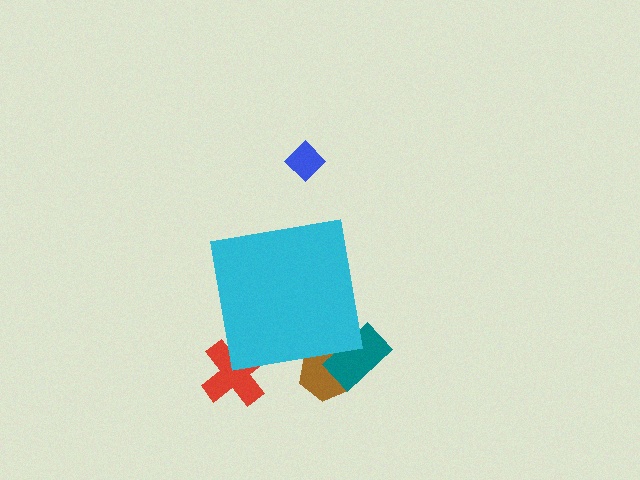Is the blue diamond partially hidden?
No, the blue diamond is fully visible.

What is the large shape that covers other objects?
A cyan square.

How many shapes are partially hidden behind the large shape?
3 shapes are partially hidden.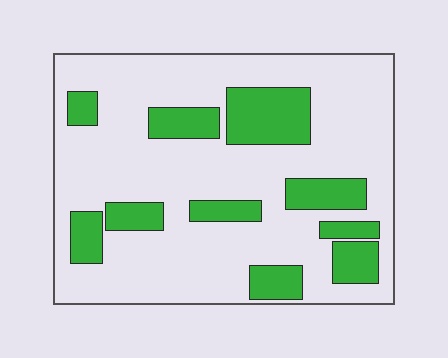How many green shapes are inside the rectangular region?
10.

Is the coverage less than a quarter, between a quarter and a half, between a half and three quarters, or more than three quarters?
Less than a quarter.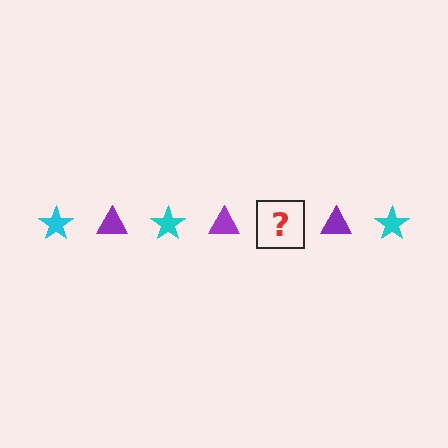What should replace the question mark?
The question mark should be replaced with a cyan star.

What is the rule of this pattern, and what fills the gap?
The rule is that the pattern alternates between cyan star and purple triangle. The gap should be filled with a cyan star.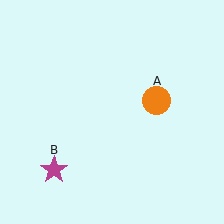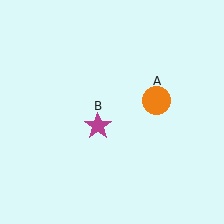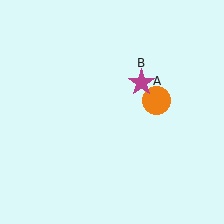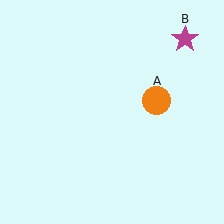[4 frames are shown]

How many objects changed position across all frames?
1 object changed position: magenta star (object B).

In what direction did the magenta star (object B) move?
The magenta star (object B) moved up and to the right.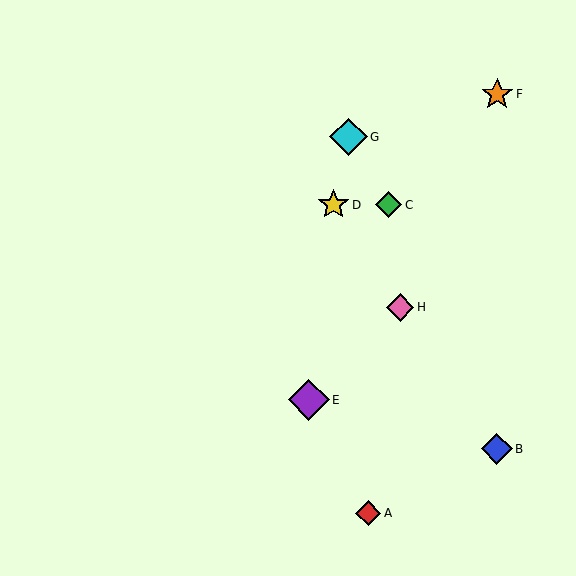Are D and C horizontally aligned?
Yes, both are at y≈205.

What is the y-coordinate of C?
Object C is at y≈205.